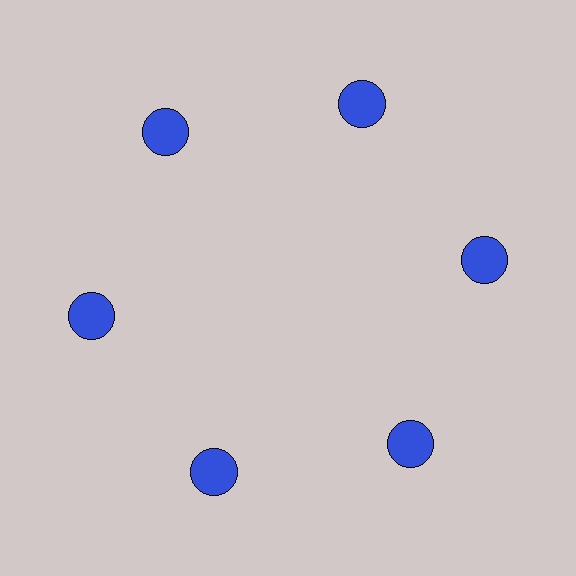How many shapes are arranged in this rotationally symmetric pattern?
There are 6 shapes, arranged in 6 groups of 1.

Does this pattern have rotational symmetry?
Yes, this pattern has 6-fold rotational symmetry. It looks the same after rotating 60 degrees around the center.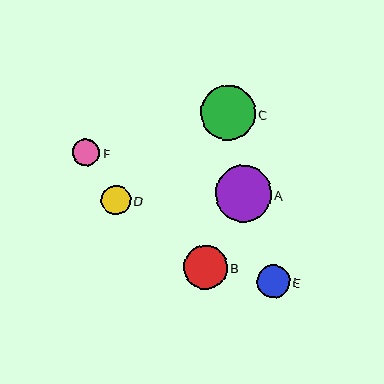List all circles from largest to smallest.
From largest to smallest: A, C, B, E, D, F.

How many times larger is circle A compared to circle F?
Circle A is approximately 2.1 times the size of circle F.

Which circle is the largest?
Circle A is the largest with a size of approximately 56 pixels.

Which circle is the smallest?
Circle F is the smallest with a size of approximately 27 pixels.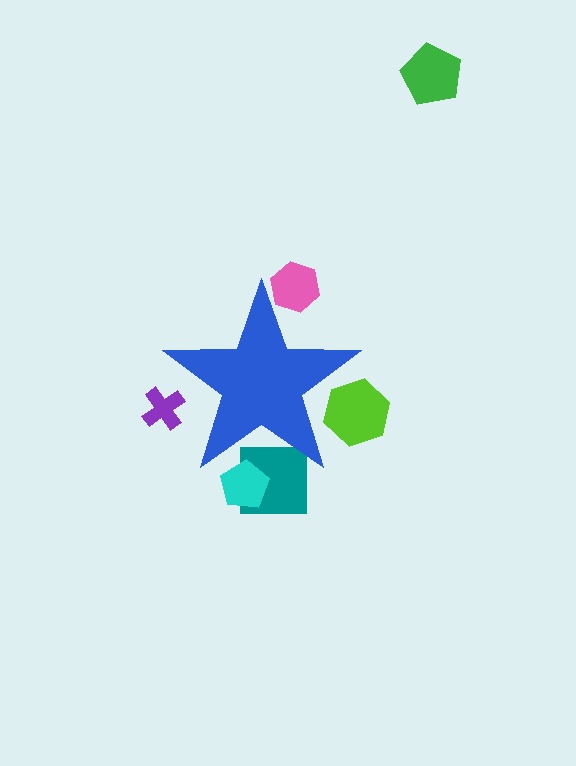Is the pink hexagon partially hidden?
Yes, the pink hexagon is partially hidden behind the blue star.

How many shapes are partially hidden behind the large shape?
5 shapes are partially hidden.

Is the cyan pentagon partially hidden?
Yes, the cyan pentagon is partially hidden behind the blue star.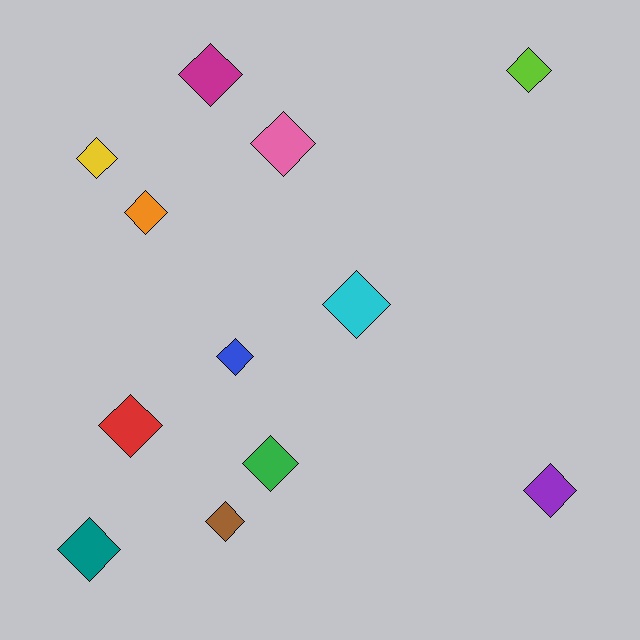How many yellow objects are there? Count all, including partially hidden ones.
There is 1 yellow object.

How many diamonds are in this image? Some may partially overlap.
There are 12 diamonds.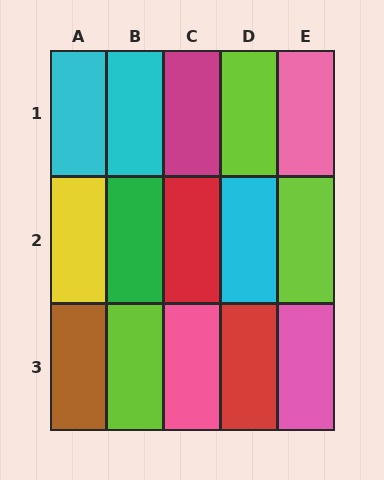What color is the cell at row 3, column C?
Pink.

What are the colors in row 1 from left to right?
Cyan, cyan, magenta, lime, pink.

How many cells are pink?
3 cells are pink.